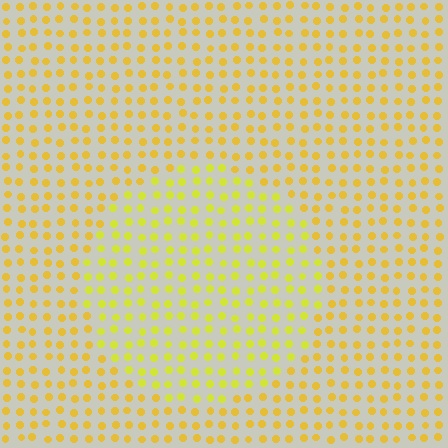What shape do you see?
I see a circle.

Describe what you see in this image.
The image is filled with small yellow elements in a uniform arrangement. A circle-shaped region is visible where the elements are tinted to a slightly different hue, forming a subtle color boundary.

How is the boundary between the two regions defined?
The boundary is defined purely by a slight shift in hue (about 21 degrees). Spacing, size, and orientation are identical on both sides.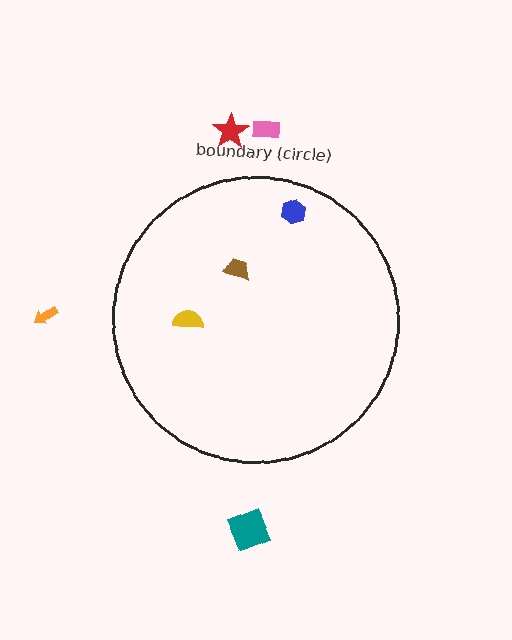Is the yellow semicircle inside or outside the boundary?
Inside.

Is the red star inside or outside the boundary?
Outside.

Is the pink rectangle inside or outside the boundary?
Outside.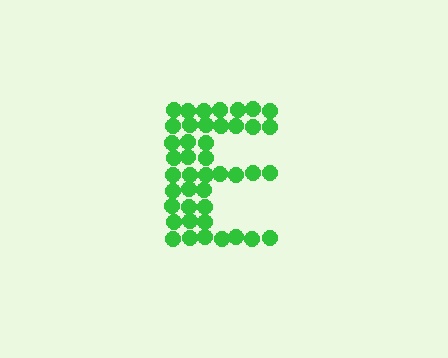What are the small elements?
The small elements are circles.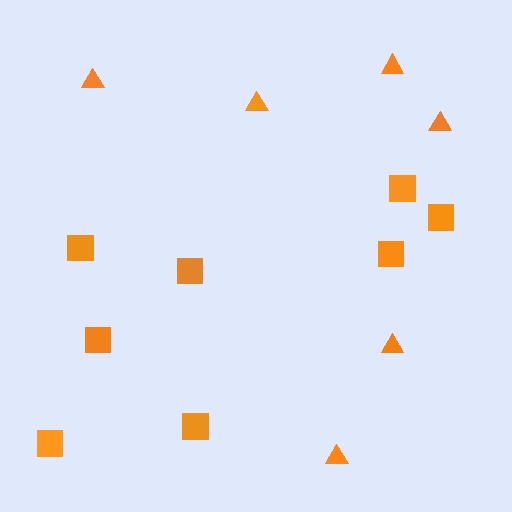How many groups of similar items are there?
There are 2 groups: one group of triangles (6) and one group of squares (8).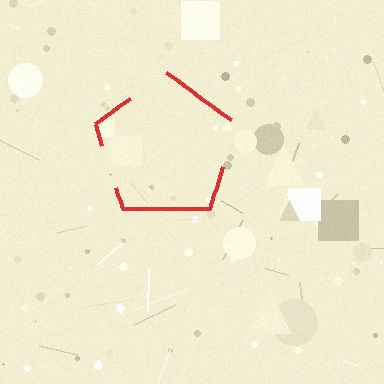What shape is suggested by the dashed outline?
The dashed outline suggests a pentagon.